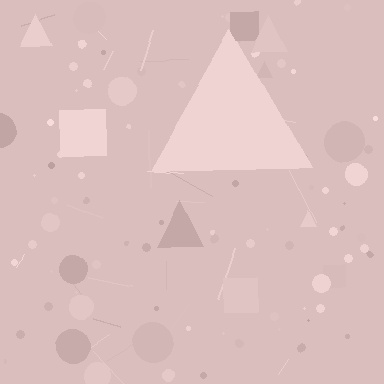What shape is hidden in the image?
A triangle is hidden in the image.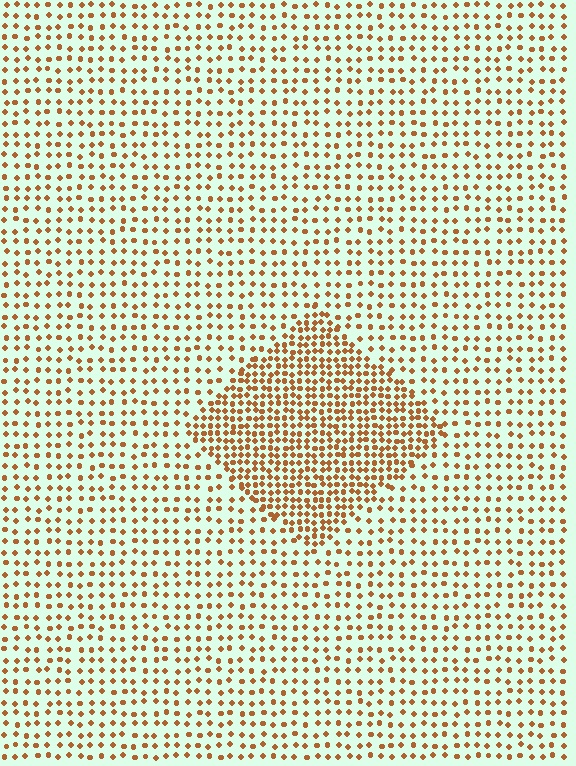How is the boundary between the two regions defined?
The boundary is defined by a change in element density (approximately 2.1x ratio). All elements are the same color, size, and shape.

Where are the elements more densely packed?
The elements are more densely packed inside the diamond boundary.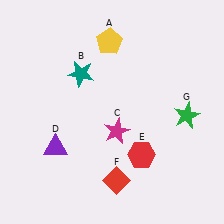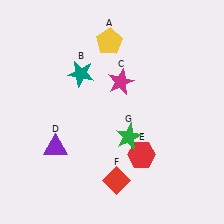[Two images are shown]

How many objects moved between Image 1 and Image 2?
2 objects moved between the two images.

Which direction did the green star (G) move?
The green star (G) moved left.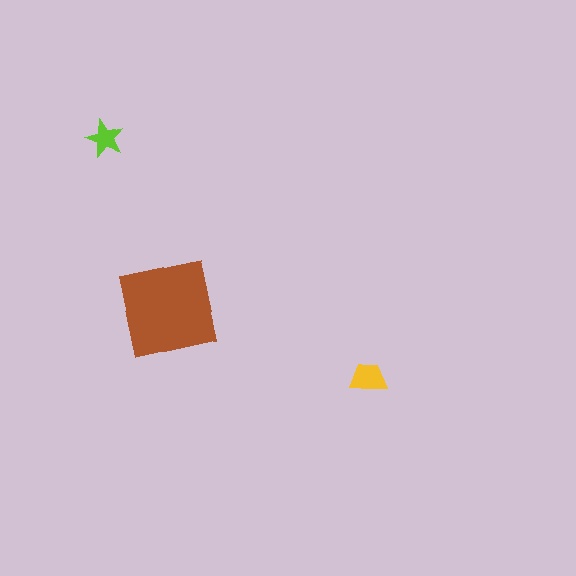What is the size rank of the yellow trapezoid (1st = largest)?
2nd.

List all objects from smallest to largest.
The lime star, the yellow trapezoid, the brown square.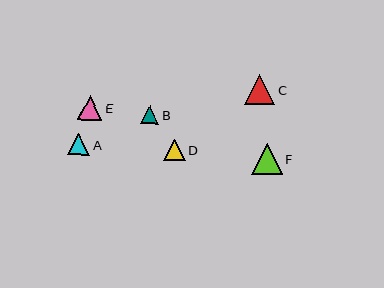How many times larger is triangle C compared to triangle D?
Triangle C is approximately 1.4 times the size of triangle D.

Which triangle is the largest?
Triangle F is the largest with a size of approximately 31 pixels.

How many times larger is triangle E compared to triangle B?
Triangle E is approximately 1.4 times the size of triangle B.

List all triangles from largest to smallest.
From largest to smallest: F, C, E, D, A, B.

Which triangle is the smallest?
Triangle B is the smallest with a size of approximately 18 pixels.